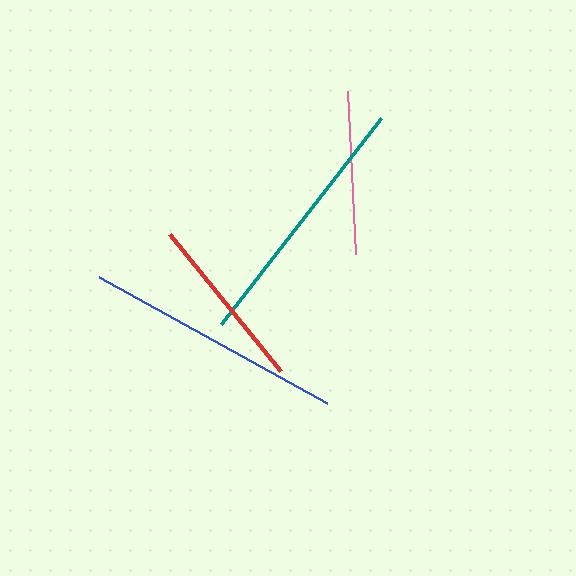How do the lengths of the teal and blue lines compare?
The teal and blue lines are approximately the same length.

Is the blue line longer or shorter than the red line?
The blue line is longer than the red line.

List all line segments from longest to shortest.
From longest to shortest: teal, blue, red, pink.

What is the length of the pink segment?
The pink segment is approximately 163 pixels long.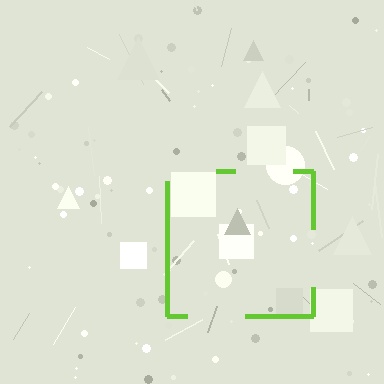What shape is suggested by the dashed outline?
The dashed outline suggests a square.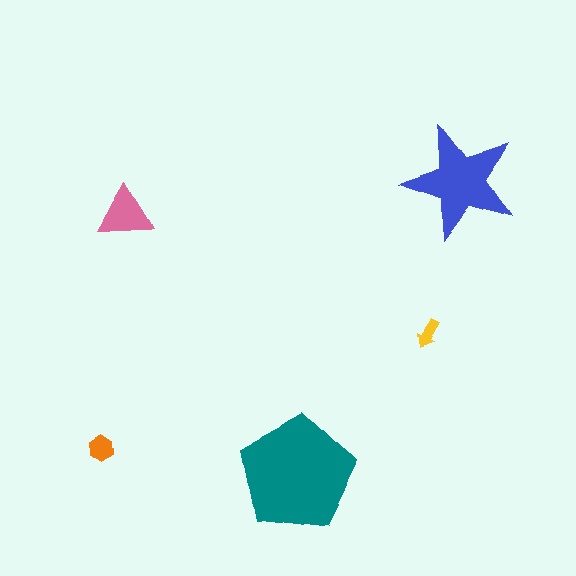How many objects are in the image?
There are 5 objects in the image.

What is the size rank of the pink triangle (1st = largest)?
3rd.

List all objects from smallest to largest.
The yellow arrow, the orange hexagon, the pink triangle, the blue star, the teal pentagon.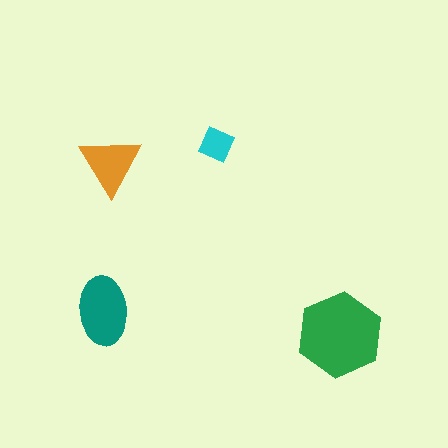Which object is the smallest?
The cyan diamond.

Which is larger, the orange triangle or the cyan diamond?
The orange triangle.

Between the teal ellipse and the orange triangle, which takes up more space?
The teal ellipse.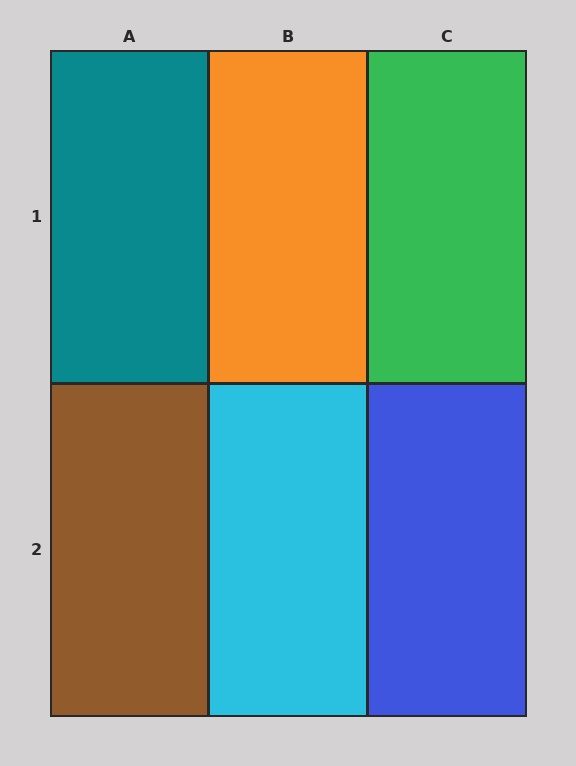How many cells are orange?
1 cell is orange.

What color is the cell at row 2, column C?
Blue.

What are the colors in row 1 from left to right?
Teal, orange, green.